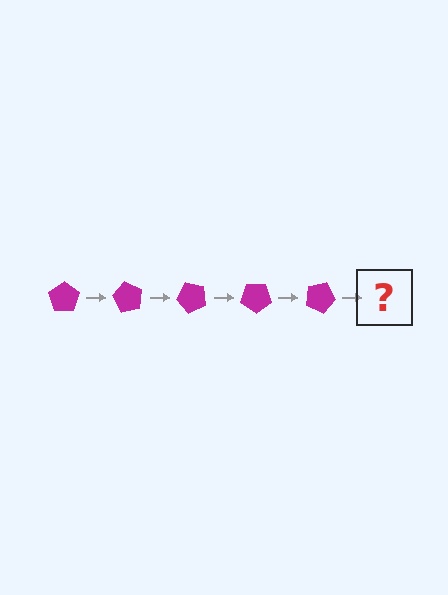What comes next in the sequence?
The next element should be a magenta pentagon rotated 300 degrees.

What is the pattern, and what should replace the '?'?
The pattern is that the pentagon rotates 60 degrees each step. The '?' should be a magenta pentagon rotated 300 degrees.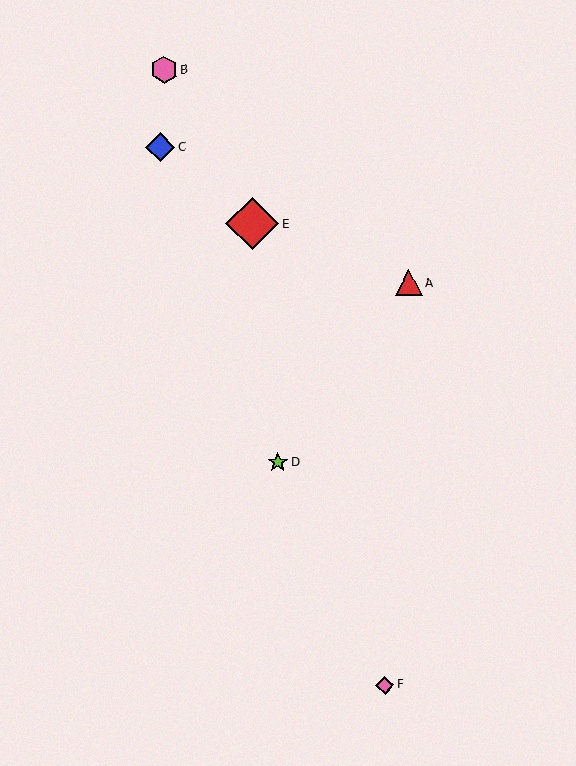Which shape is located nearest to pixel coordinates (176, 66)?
The pink hexagon (labeled B) at (164, 69) is nearest to that location.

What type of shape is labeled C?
Shape C is a blue diamond.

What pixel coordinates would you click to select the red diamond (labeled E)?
Click at (252, 224) to select the red diamond E.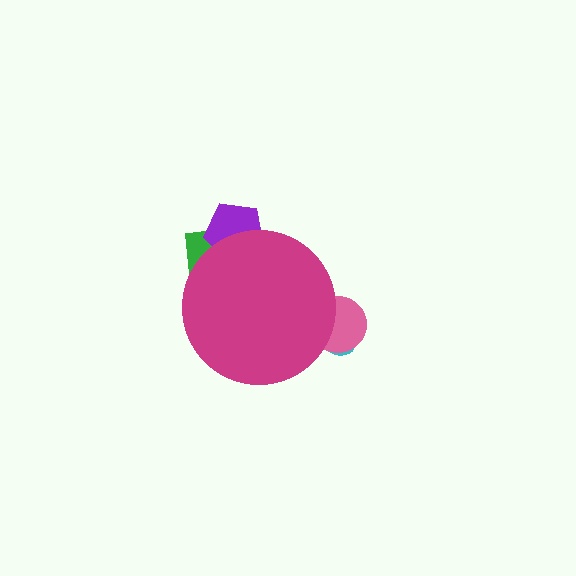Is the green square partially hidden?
Yes, the green square is partially hidden behind the magenta circle.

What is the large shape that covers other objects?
A magenta circle.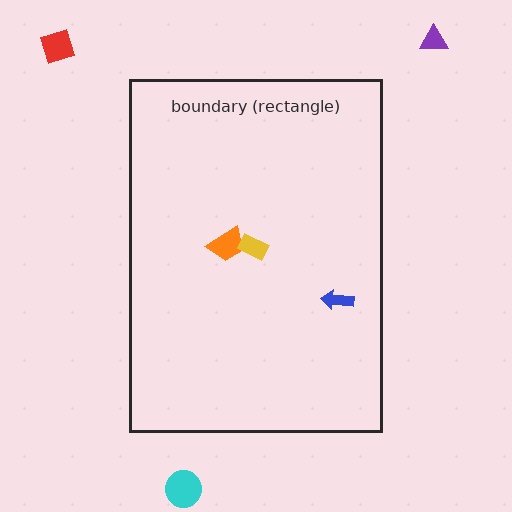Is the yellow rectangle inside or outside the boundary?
Inside.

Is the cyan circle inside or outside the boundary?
Outside.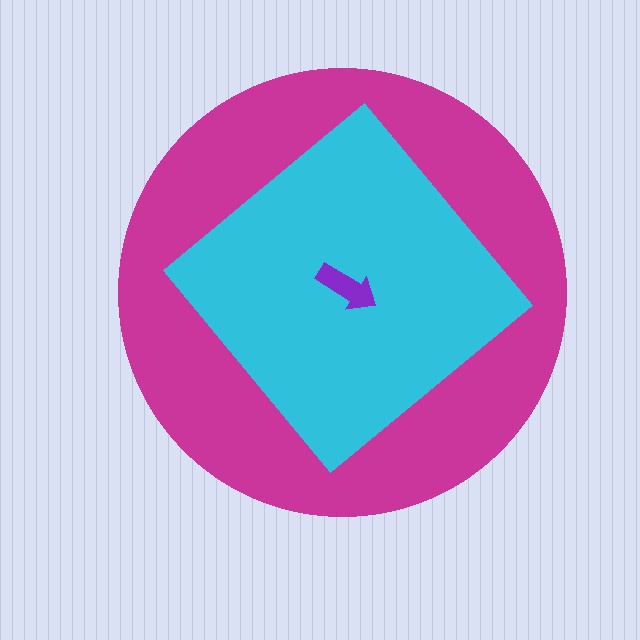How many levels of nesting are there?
3.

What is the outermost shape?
The magenta circle.